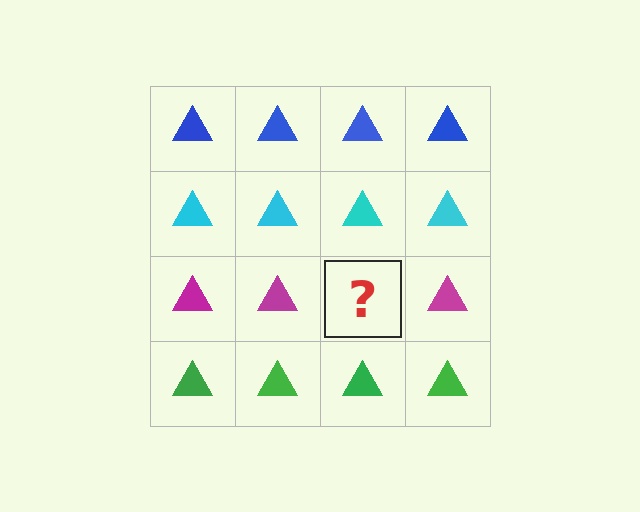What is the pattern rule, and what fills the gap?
The rule is that each row has a consistent color. The gap should be filled with a magenta triangle.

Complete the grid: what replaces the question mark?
The question mark should be replaced with a magenta triangle.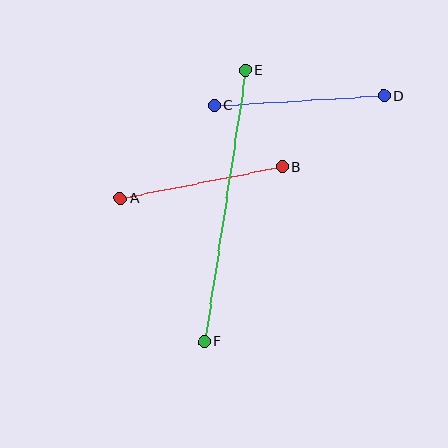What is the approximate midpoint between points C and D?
The midpoint is at approximately (299, 100) pixels.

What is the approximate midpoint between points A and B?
The midpoint is at approximately (201, 182) pixels.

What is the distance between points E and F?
The distance is approximately 274 pixels.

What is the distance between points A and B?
The distance is approximately 165 pixels.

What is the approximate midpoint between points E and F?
The midpoint is at approximately (225, 206) pixels.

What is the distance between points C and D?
The distance is approximately 170 pixels.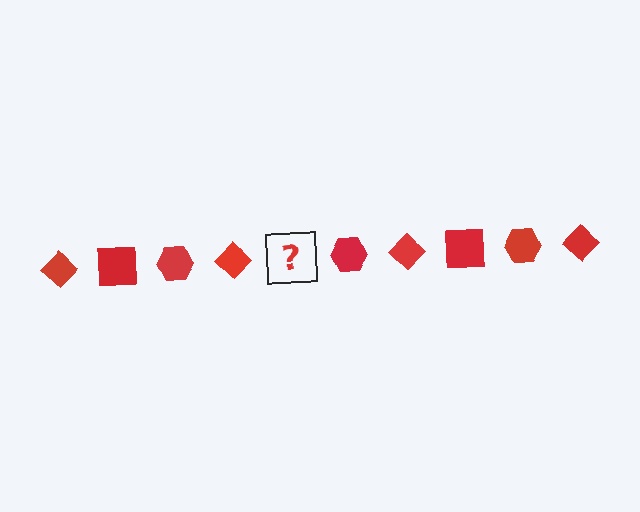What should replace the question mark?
The question mark should be replaced with a red square.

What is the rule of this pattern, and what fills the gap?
The rule is that the pattern cycles through diamond, square, hexagon shapes in red. The gap should be filled with a red square.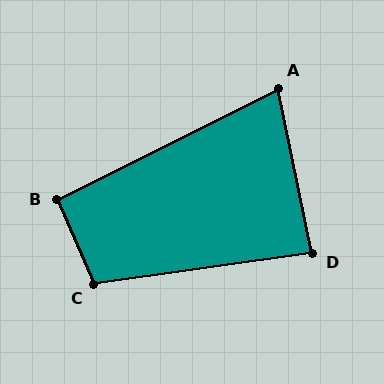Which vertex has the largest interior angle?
C, at approximately 105 degrees.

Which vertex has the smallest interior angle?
A, at approximately 75 degrees.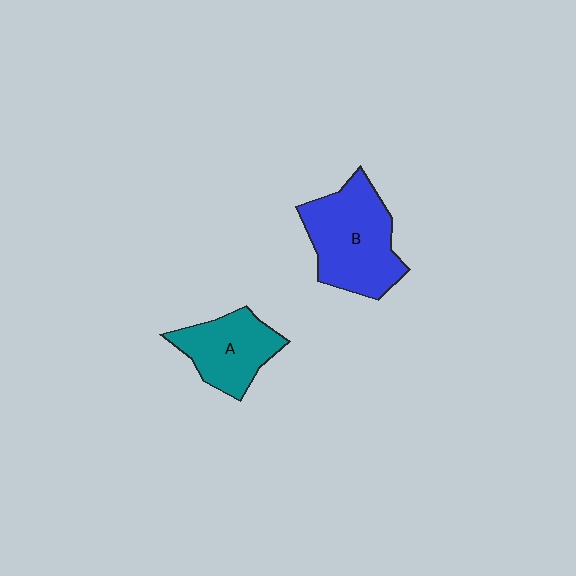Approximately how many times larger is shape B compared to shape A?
Approximately 1.4 times.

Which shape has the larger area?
Shape B (blue).